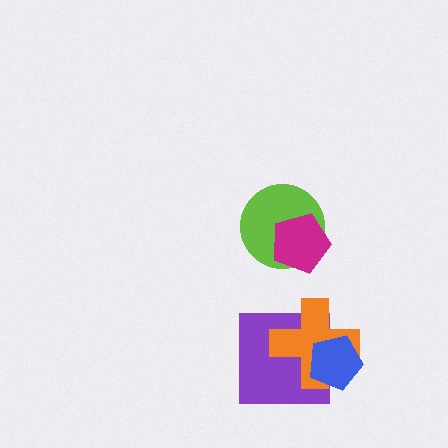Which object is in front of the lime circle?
The magenta pentagon is in front of the lime circle.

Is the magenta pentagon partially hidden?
No, no other shape covers it.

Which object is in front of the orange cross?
The blue pentagon is in front of the orange cross.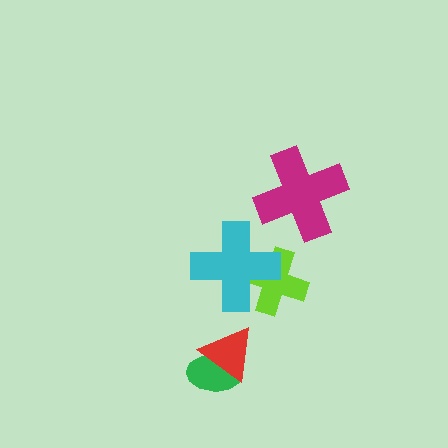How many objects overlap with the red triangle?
1 object overlaps with the red triangle.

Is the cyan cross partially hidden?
No, no other shape covers it.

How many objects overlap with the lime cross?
1 object overlaps with the lime cross.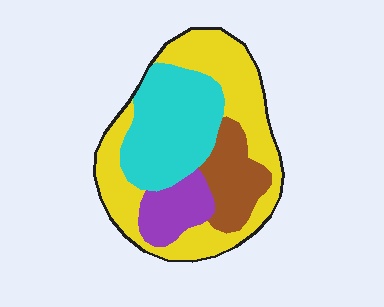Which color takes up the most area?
Yellow, at roughly 45%.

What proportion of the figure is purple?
Purple takes up less than a sixth of the figure.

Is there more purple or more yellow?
Yellow.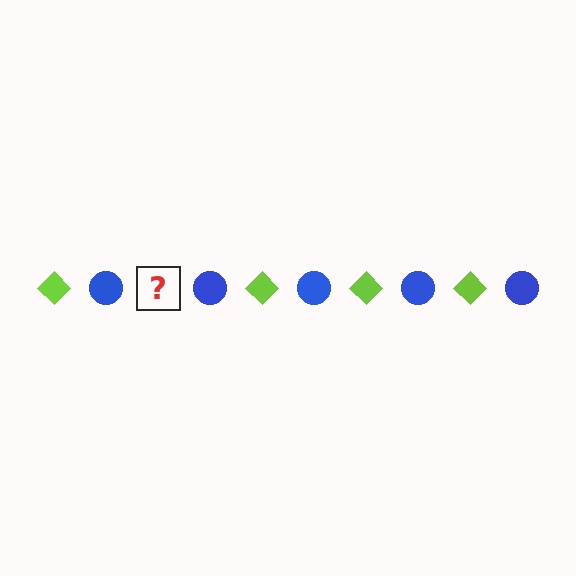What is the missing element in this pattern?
The missing element is a lime diamond.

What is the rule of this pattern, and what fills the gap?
The rule is that the pattern alternates between lime diamond and blue circle. The gap should be filled with a lime diamond.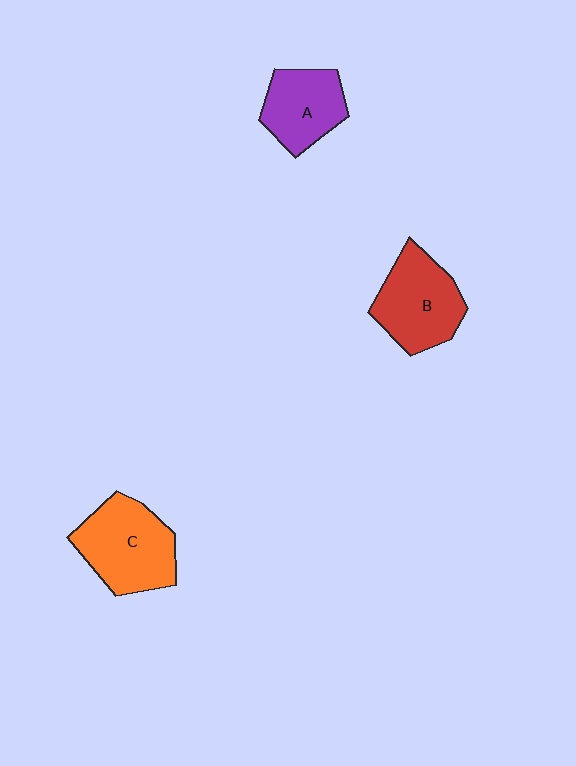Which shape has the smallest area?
Shape A (purple).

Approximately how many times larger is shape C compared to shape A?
Approximately 1.3 times.